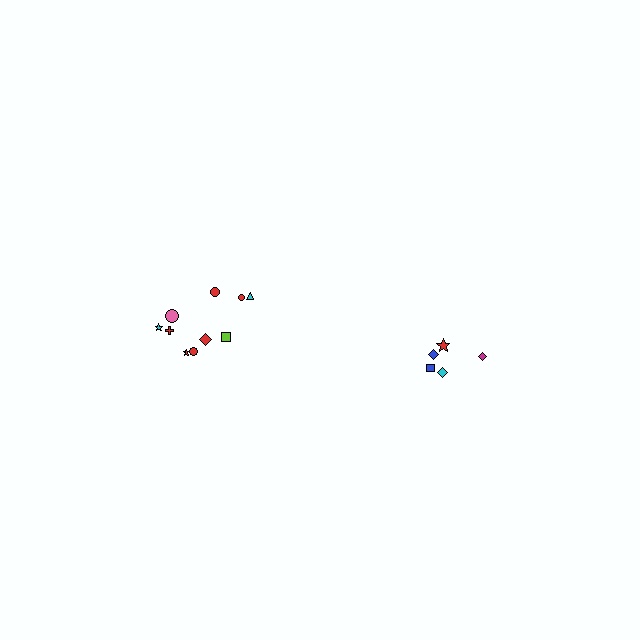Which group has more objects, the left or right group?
The left group.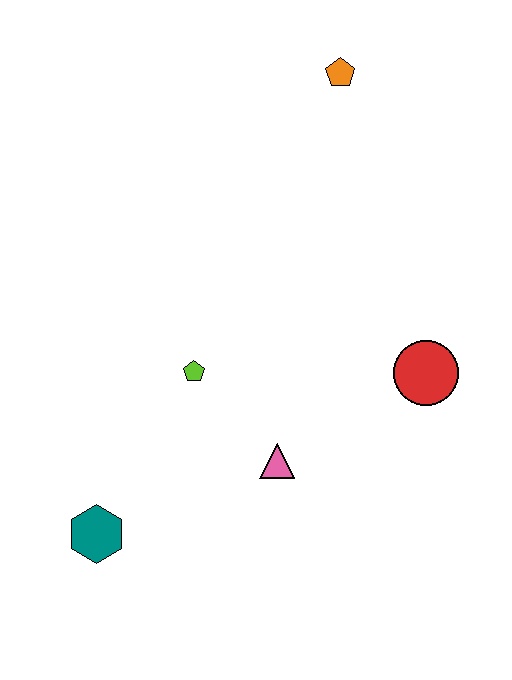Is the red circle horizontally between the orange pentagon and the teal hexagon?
No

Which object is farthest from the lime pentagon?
The orange pentagon is farthest from the lime pentagon.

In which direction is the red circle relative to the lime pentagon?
The red circle is to the right of the lime pentagon.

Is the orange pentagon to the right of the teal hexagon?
Yes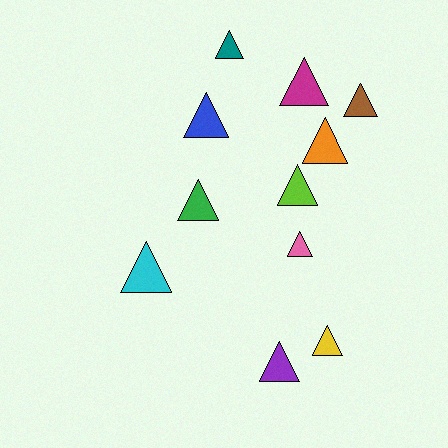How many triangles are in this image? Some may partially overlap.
There are 11 triangles.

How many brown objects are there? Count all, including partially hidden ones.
There is 1 brown object.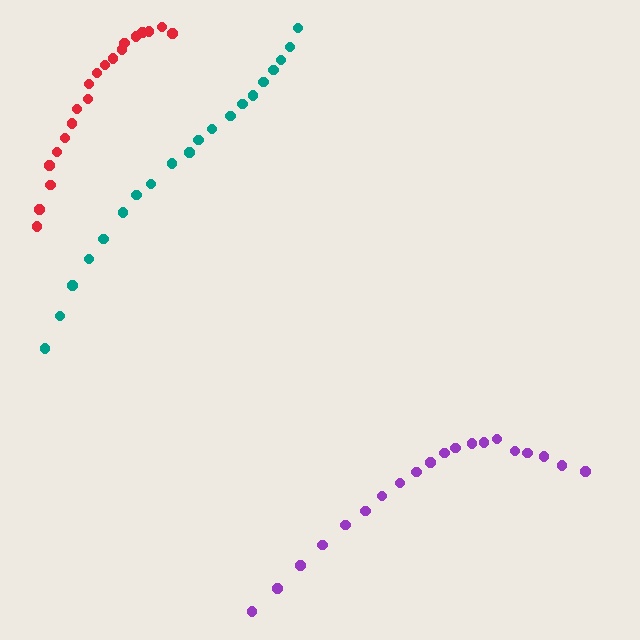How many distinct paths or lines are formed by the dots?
There are 3 distinct paths.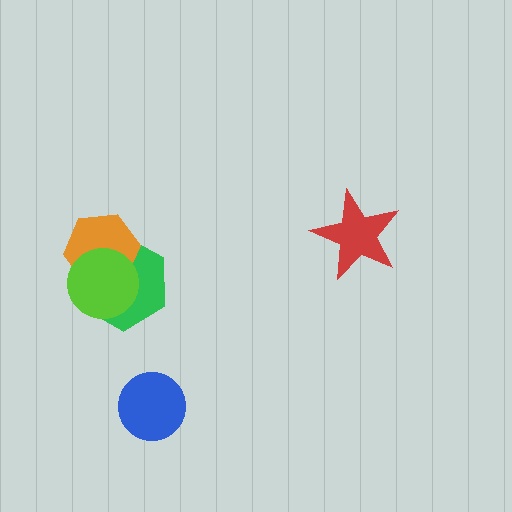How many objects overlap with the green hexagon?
2 objects overlap with the green hexagon.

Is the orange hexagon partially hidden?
Yes, it is partially covered by another shape.